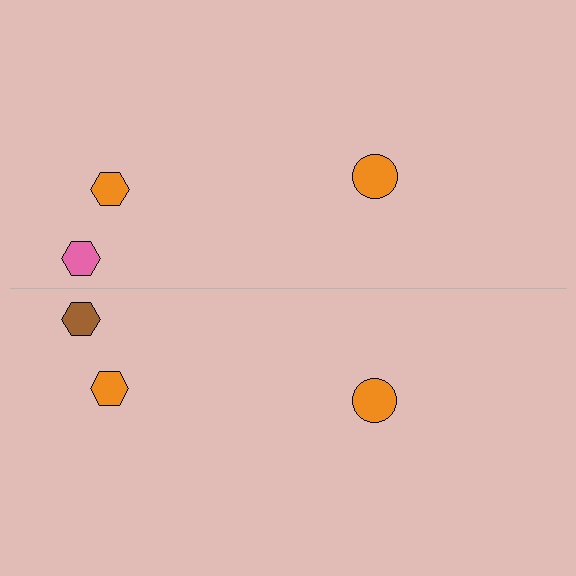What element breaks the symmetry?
The brown hexagon on the bottom side breaks the symmetry — its mirror counterpart is pink.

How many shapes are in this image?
There are 6 shapes in this image.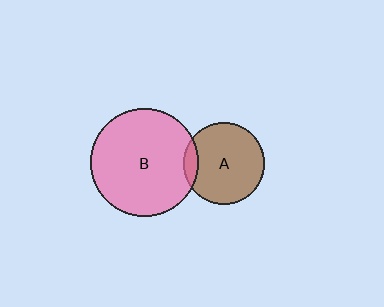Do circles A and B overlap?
Yes.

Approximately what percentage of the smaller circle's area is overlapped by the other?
Approximately 10%.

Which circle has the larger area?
Circle B (pink).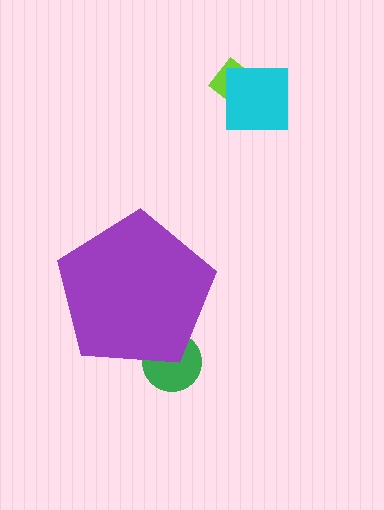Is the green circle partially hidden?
Yes, the green circle is partially hidden behind the purple pentagon.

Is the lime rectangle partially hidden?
No, the lime rectangle is fully visible.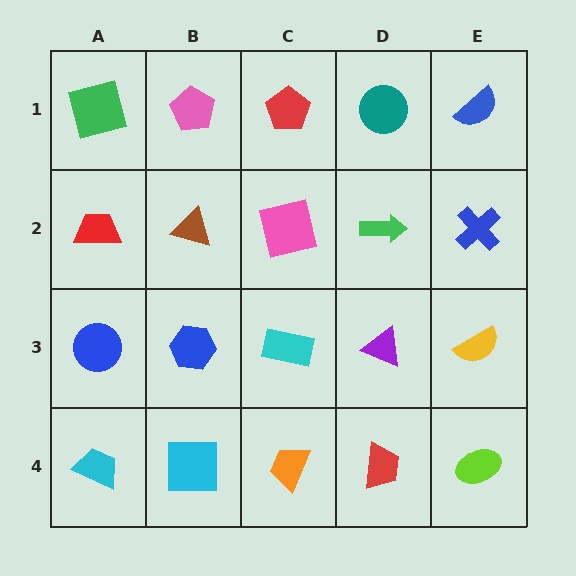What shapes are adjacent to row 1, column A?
A red trapezoid (row 2, column A), a pink pentagon (row 1, column B).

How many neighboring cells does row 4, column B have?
3.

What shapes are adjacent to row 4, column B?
A blue hexagon (row 3, column B), a cyan trapezoid (row 4, column A), an orange trapezoid (row 4, column C).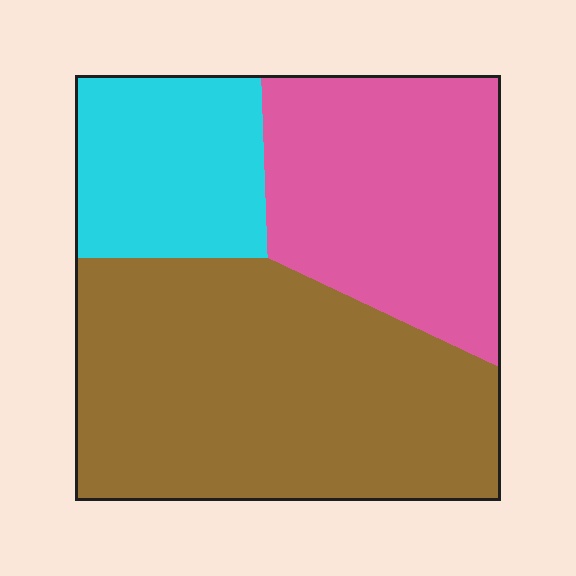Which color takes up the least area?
Cyan, at roughly 20%.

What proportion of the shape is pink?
Pink covers roughly 30% of the shape.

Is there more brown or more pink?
Brown.